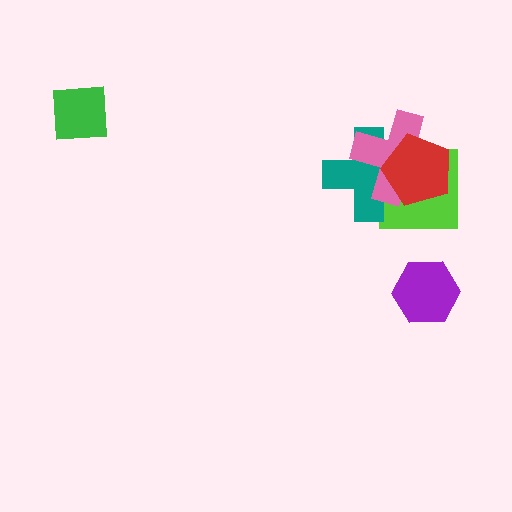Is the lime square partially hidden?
Yes, it is partially covered by another shape.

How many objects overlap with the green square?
0 objects overlap with the green square.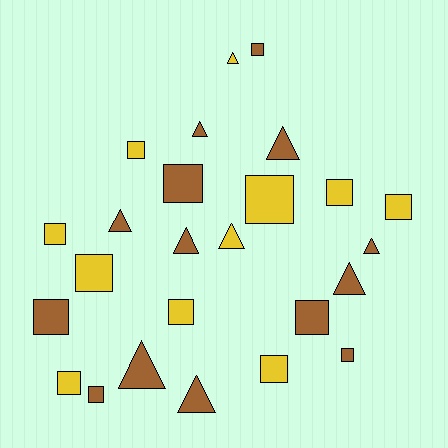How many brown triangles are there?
There are 8 brown triangles.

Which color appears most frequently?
Brown, with 14 objects.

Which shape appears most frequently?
Square, with 15 objects.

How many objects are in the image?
There are 25 objects.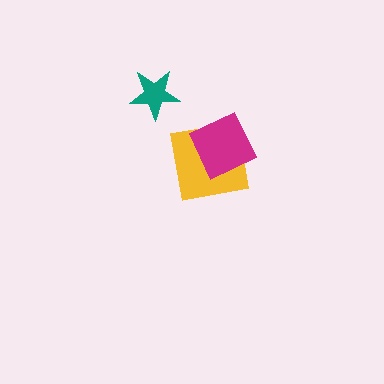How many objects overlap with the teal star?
0 objects overlap with the teal star.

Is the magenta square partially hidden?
No, no other shape covers it.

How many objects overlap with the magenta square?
1 object overlaps with the magenta square.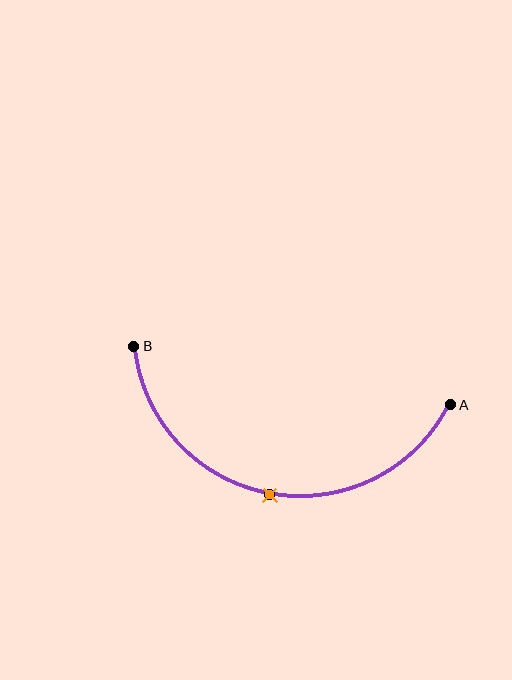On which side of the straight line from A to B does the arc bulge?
The arc bulges below the straight line connecting A and B.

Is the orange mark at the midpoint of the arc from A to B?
Yes. The orange mark lies on the arc at equal arc-length from both A and B — it is the arc midpoint.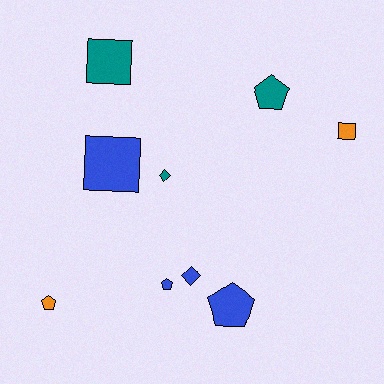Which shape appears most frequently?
Pentagon, with 4 objects.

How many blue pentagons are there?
There are 2 blue pentagons.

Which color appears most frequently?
Blue, with 4 objects.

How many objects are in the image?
There are 9 objects.